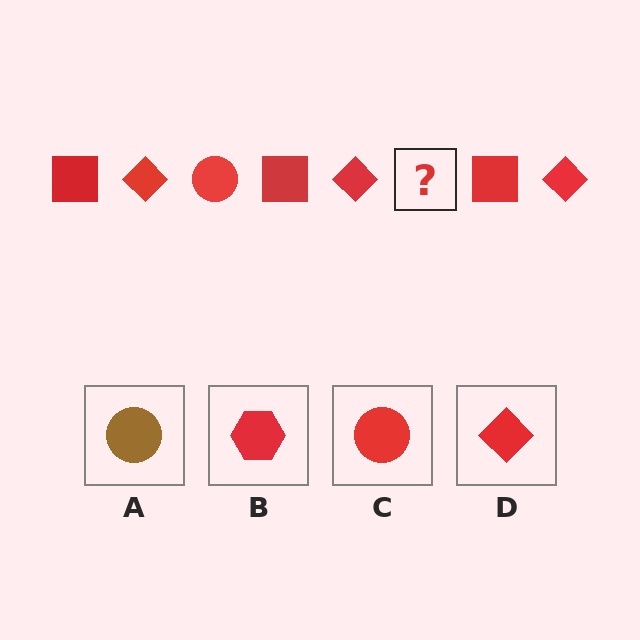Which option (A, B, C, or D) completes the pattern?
C.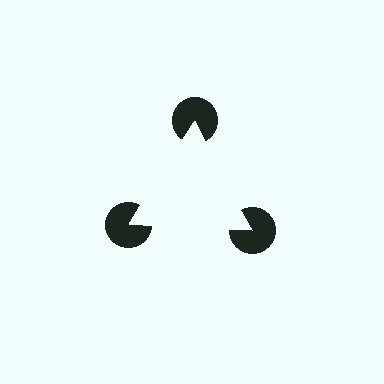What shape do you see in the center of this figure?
An illusory triangle — its edges are inferred from the aligned wedge cuts in the pac-man discs, not physically drawn.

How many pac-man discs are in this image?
There are 3 — one at each vertex of the illusory triangle.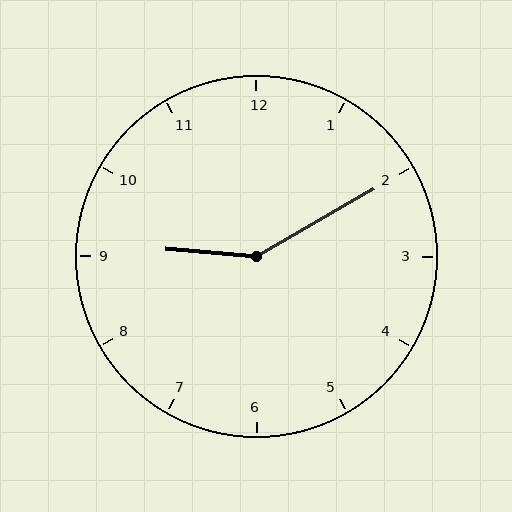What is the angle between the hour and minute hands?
Approximately 145 degrees.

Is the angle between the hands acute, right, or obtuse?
It is obtuse.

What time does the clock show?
9:10.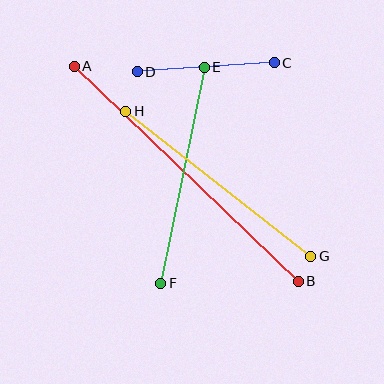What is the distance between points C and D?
The distance is approximately 138 pixels.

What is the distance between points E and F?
The distance is approximately 220 pixels.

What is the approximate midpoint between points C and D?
The midpoint is at approximately (206, 67) pixels.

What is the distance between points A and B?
The distance is approximately 311 pixels.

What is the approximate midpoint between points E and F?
The midpoint is at approximately (182, 175) pixels.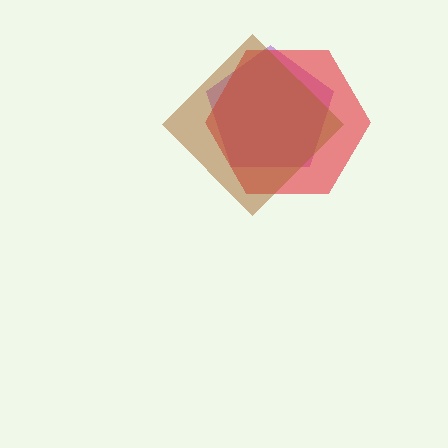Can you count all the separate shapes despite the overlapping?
Yes, there are 3 separate shapes.